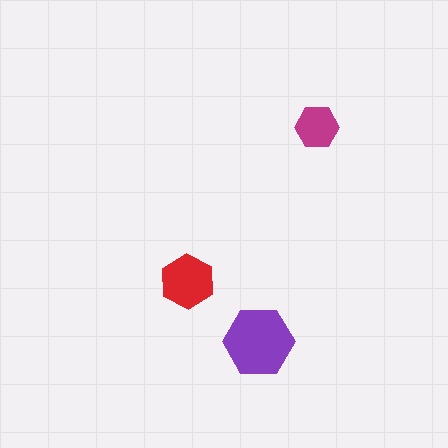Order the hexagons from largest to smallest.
the purple one, the red one, the magenta one.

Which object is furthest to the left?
The red hexagon is leftmost.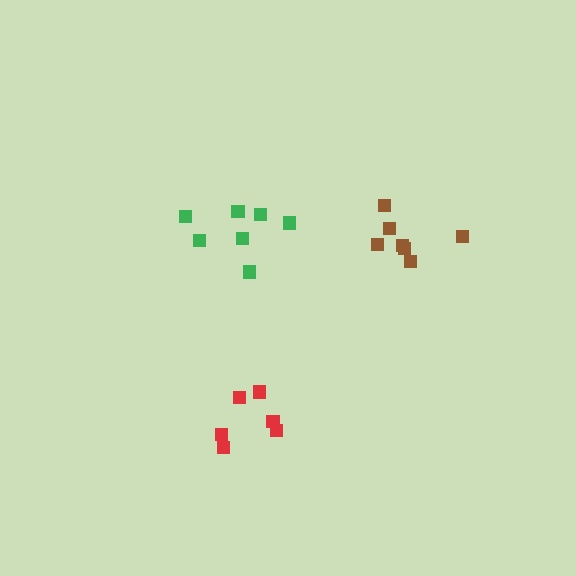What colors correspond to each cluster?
The clusters are colored: red, brown, green.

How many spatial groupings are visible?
There are 3 spatial groupings.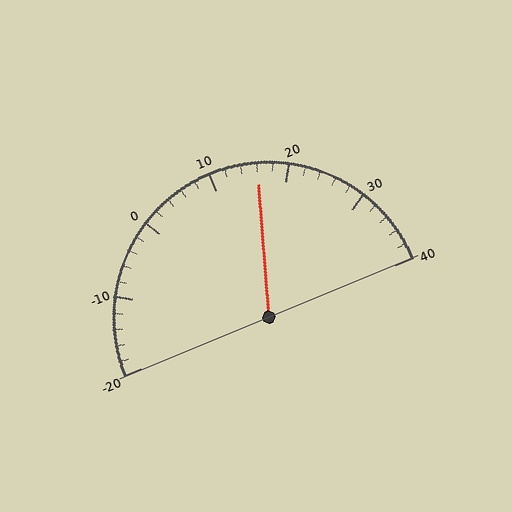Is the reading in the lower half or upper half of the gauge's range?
The reading is in the upper half of the range (-20 to 40).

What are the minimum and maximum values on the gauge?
The gauge ranges from -20 to 40.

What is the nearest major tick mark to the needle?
The nearest major tick mark is 20.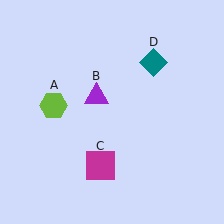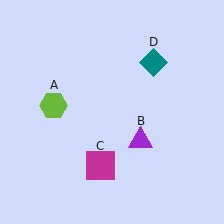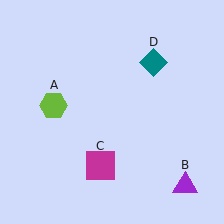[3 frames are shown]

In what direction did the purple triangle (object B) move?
The purple triangle (object B) moved down and to the right.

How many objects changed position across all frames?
1 object changed position: purple triangle (object B).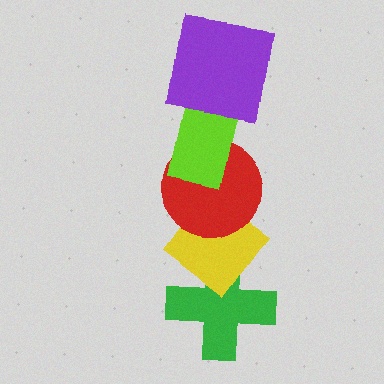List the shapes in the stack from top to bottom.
From top to bottom: the purple square, the lime rectangle, the red circle, the yellow diamond, the green cross.